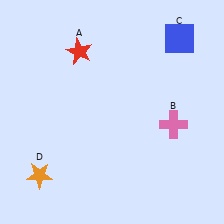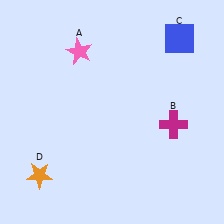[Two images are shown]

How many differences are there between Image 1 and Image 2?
There are 2 differences between the two images.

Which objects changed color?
A changed from red to pink. B changed from pink to magenta.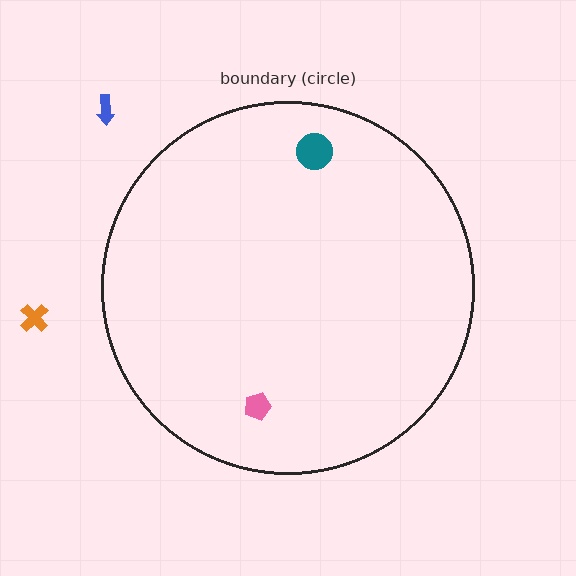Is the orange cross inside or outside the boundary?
Outside.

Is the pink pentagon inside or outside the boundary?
Inside.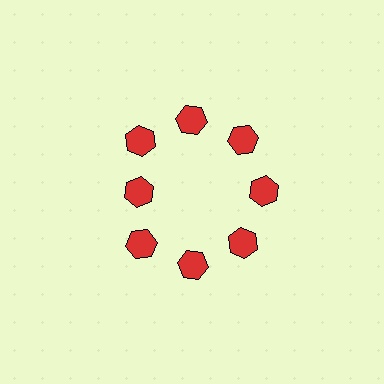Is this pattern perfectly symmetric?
No. The 8 red hexagons are arranged in a ring, but one element near the 9 o'clock position is pulled inward toward the center, breaking the 8-fold rotational symmetry.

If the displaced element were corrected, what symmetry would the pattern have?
It would have 8-fold rotational symmetry — the pattern would map onto itself every 45 degrees.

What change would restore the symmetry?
The symmetry would be restored by moving it outward, back onto the ring so that all 8 hexagons sit at equal angles and equal distance from the center.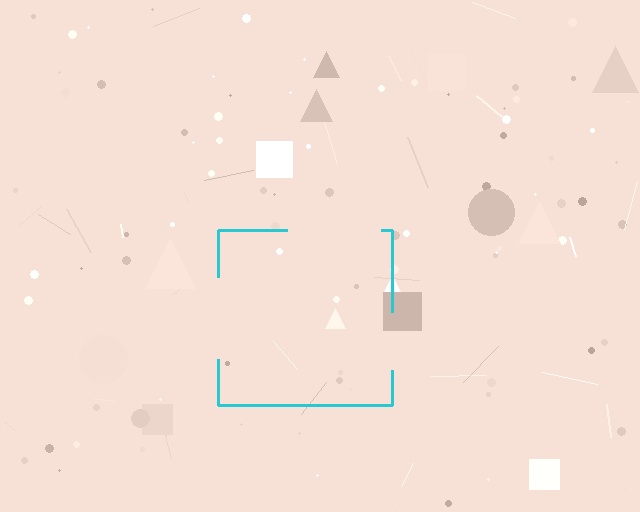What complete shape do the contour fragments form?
The contour fragments form a square.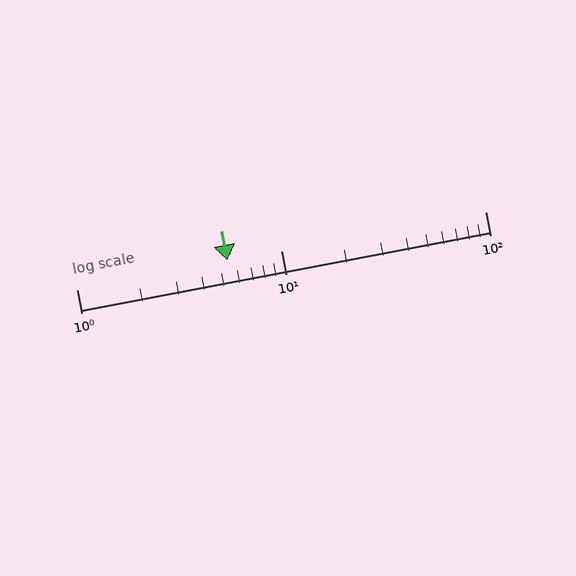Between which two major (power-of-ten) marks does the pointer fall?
The pointer is between 1 and 10.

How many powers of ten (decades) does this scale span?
The scale spans 2 decades, from 1 to 100.